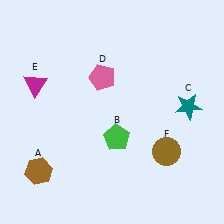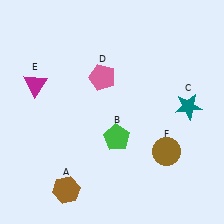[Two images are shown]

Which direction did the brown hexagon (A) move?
The brown hexagon (A) moved right.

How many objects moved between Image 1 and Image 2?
1 object moved between the two images.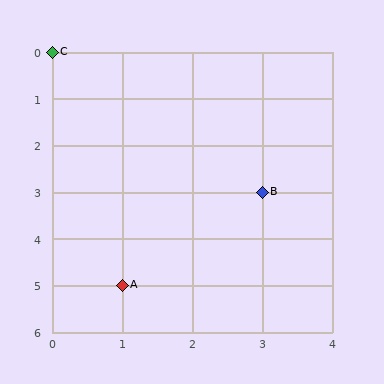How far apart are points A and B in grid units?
Points A and B are 2 columns and 2 rows apart (about 2.8 grid units diagonally).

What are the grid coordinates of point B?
Point B is at grid coordinates (3, 3).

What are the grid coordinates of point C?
Point C is at grid coordinates (0, 0).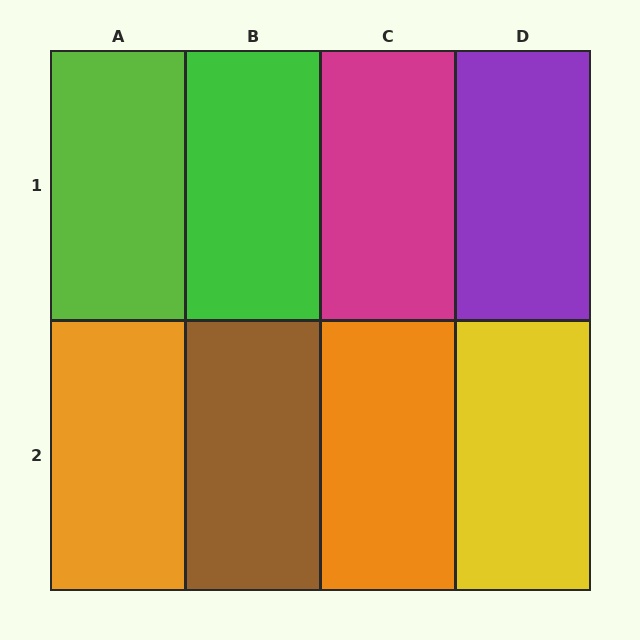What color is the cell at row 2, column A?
Orange.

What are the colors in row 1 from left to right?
Lime, green, magenta, purple.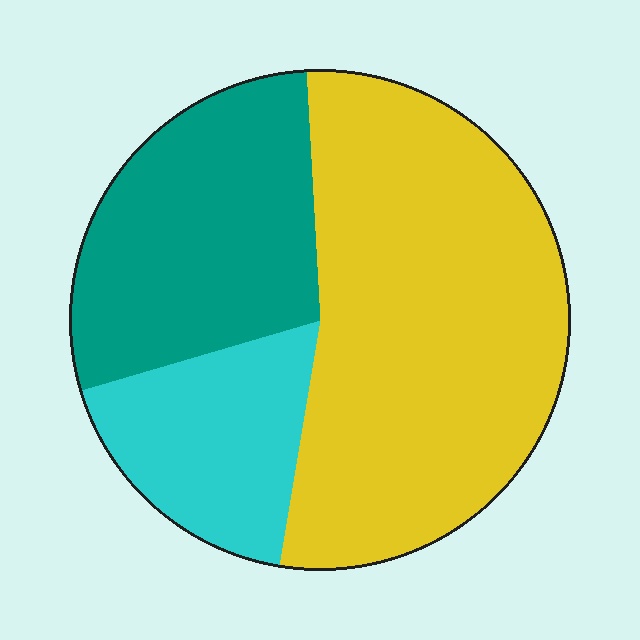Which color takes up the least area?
Cyan, at roughly 20%.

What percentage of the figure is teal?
Teal covers around 30% of the figure.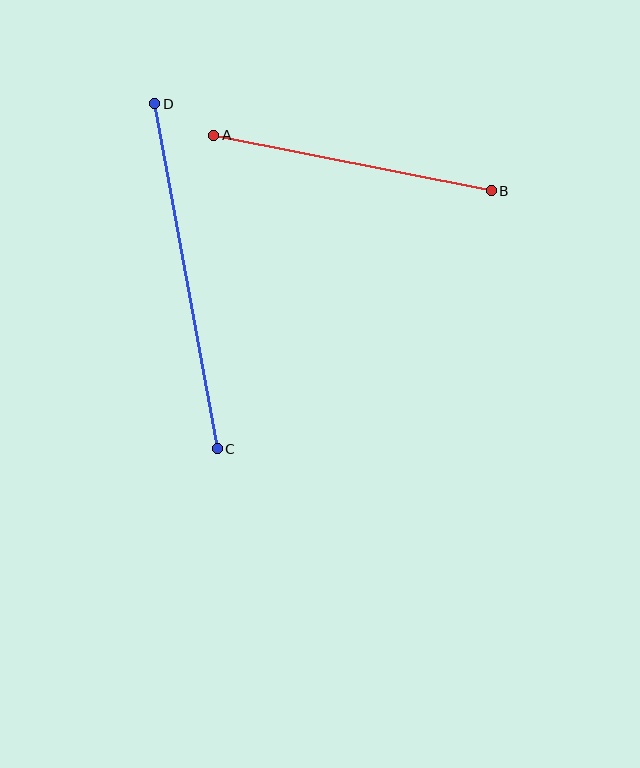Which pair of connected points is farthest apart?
Points C and D are farthest apart.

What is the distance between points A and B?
The distance is approximately 283 pixels.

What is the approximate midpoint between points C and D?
The midpoint is at approximately (186, 276) pixels.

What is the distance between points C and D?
The distance is approximately 350 pixels.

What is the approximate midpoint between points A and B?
The midpoint is at approximately (353, 163) pixels.